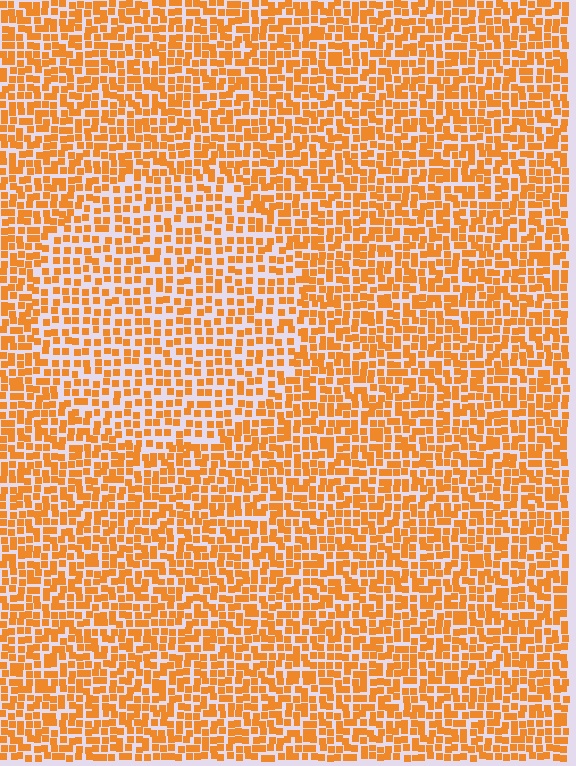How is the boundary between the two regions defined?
The boundary is defined by a change in element density (approximately 1.5x ratio). All elements are the same color, size, and shape.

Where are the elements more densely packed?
The elements are more densely packed outside the circle boundary.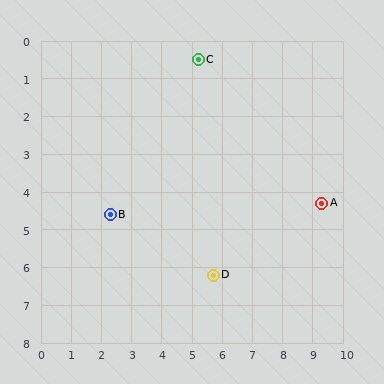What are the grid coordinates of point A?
Point A is at approximately (9.3, 4.3).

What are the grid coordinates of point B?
Point B is at approximately (2.3, 4.6).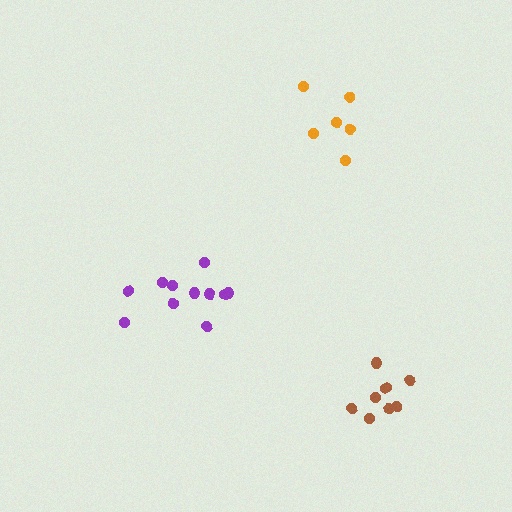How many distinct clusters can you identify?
There are 3 distinct clusters.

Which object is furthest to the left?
The purple cluster is leftmost.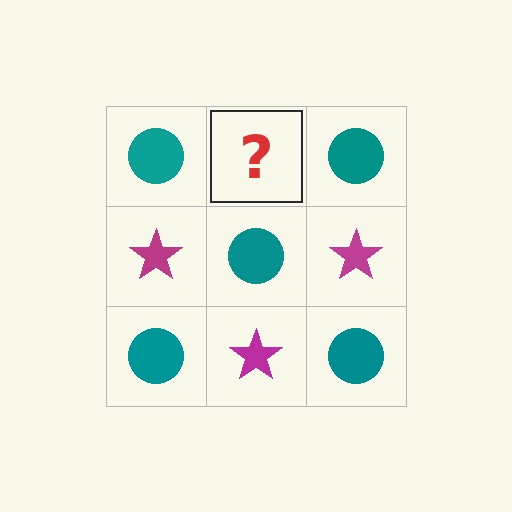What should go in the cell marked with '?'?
The missing cell should contain a magenta star.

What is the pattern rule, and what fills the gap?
The rule is that it alternates teal circle and magenta star in a checkerboard pattern. The gap should be filled with a magenta star.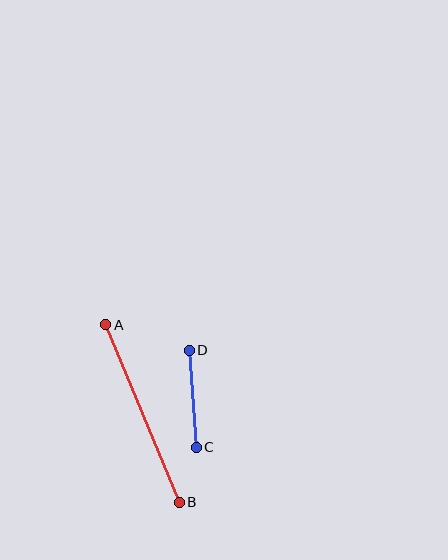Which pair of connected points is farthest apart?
Points A and B are farthest apart.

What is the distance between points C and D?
The distance is approximately 98 pixels.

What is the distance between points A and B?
The distance is approximately 192 pixels.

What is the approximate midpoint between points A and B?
The midpoint is at approximately (143, 413) pixels.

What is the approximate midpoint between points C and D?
The midpoint is at approximately (193, 399) pixels.